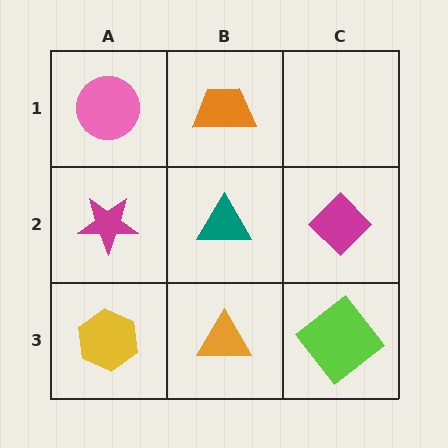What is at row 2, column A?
A magenta star.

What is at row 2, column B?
A teal triangle.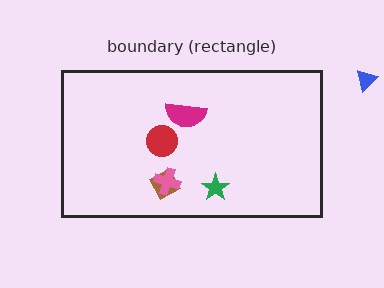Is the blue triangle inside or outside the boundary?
Outside.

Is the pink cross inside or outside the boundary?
Inside.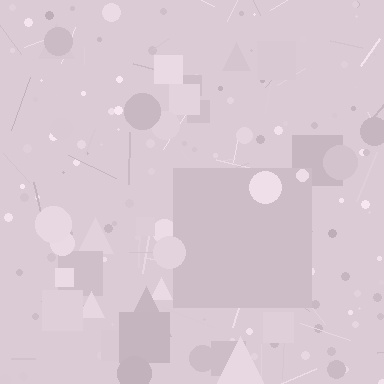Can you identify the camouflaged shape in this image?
The camouflaged shape is a square.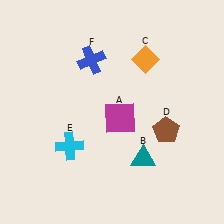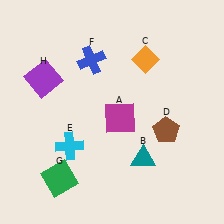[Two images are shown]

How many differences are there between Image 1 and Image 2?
There are 2 differences between the two images.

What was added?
A green square (G), a purple square (H) were added in Image 2.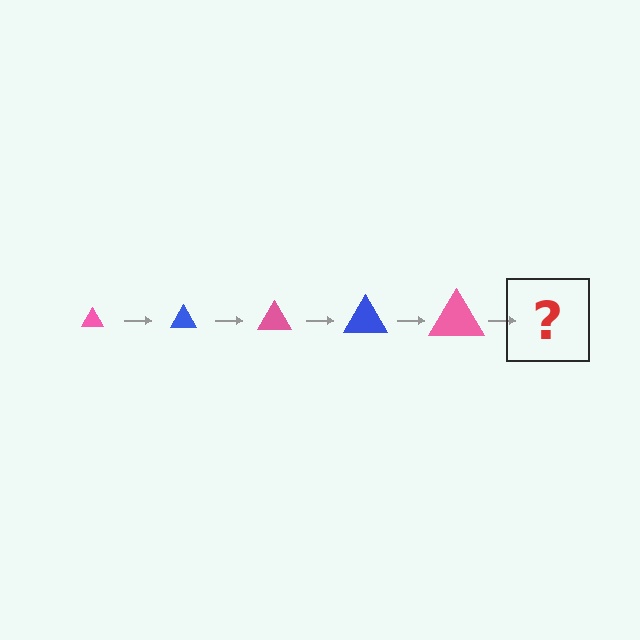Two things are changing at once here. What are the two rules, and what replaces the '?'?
The two rules are that the triangle grows larger each step and the color cycles through pink and blue. The '?' should be a blue triangle, larger than the previous one.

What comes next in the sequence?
The next element should be a blue triangle, larger than the previous one.